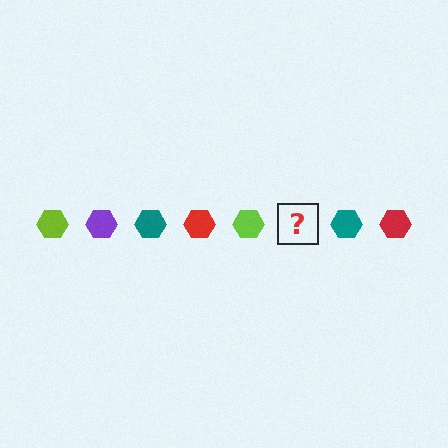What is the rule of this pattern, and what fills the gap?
The rule is that the pattern cycles through lime, purple, teal, red hexagons. The gap should be filled with a purple hexagon.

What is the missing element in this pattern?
The missing element is a purple hexagon.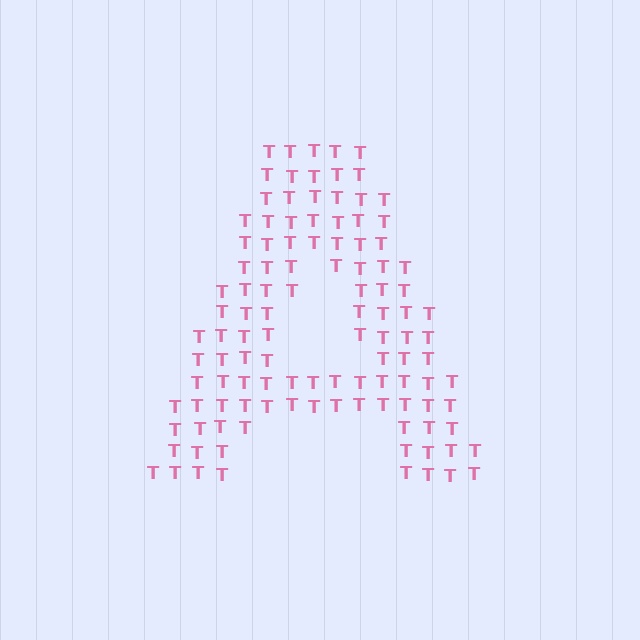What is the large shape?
The large shape is the letter A.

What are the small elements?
The small elements are letter T's.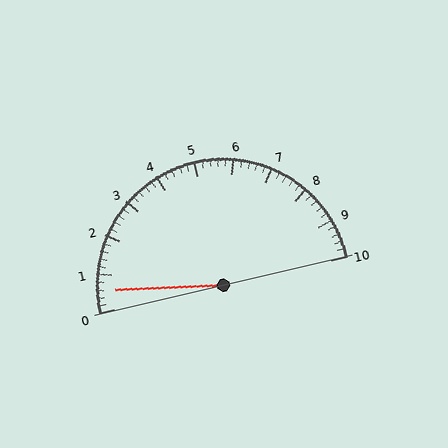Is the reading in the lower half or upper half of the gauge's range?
The reading is in the lower half of the range (0 to 10).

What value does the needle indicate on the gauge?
The needle indicates approximately 0.6.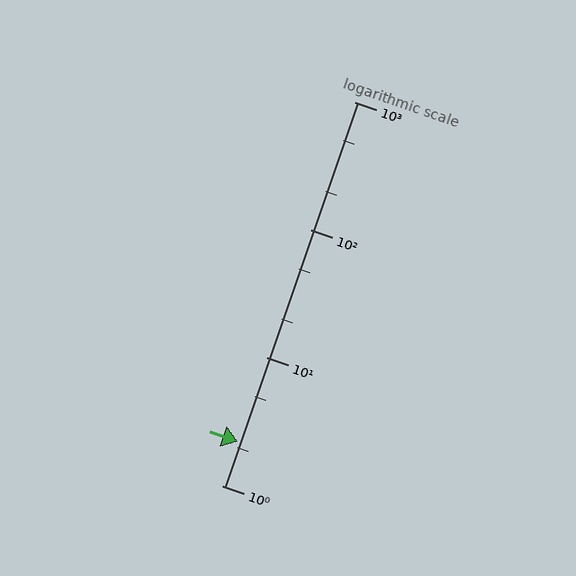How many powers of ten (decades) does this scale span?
The scale spans 3 decades, from 1 to 1000.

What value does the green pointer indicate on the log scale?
The pointer indicates approximately 2.2.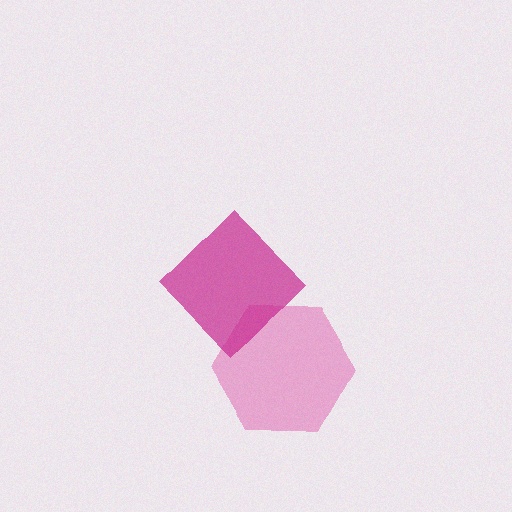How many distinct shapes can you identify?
There are 2 distinct shapes: a pink hexagon, a magenta diamond.